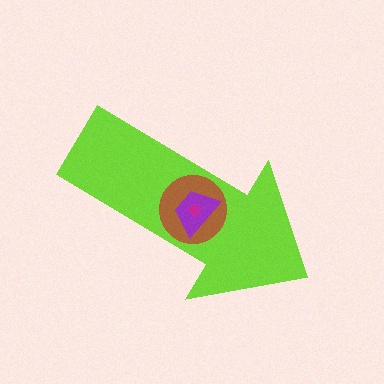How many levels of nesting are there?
4.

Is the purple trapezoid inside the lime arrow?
Yes.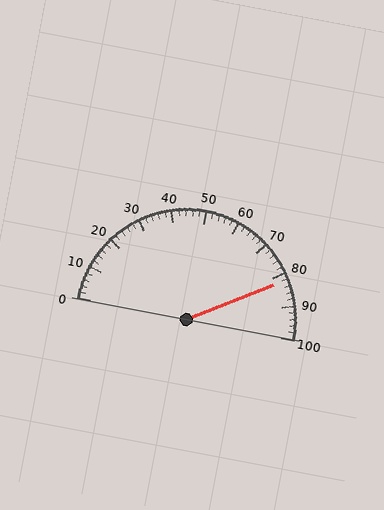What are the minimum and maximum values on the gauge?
The gauge ranges from 0 to 100.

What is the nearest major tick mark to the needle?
The nearest major tick mark is 80.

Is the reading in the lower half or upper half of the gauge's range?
The reading is in the upper half of the range (0 to 100).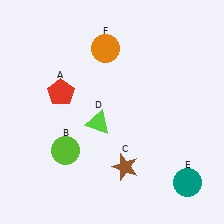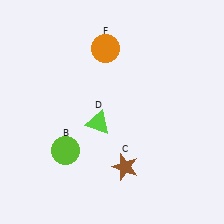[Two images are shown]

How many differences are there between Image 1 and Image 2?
There are 2 differences between the two images.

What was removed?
The red pentagon (A), the teal circle (E) were removed in Image 2.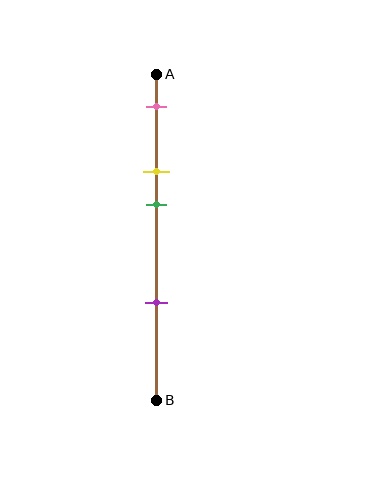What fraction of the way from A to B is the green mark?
The green mark is approximately 40% (0.4) of the way from A to B.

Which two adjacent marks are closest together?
The yellow and green marks are the closest adjacent pair.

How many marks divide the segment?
There are 4 marks dividing the segment.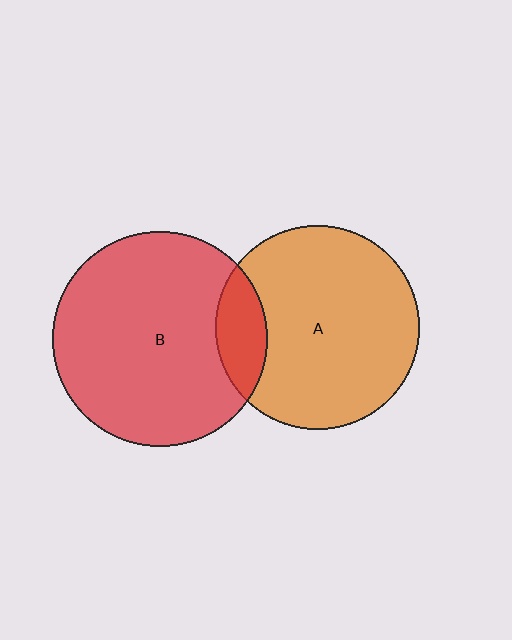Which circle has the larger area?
Circle B (red).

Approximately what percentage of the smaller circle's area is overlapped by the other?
Approximately 15%.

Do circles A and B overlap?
Yes.